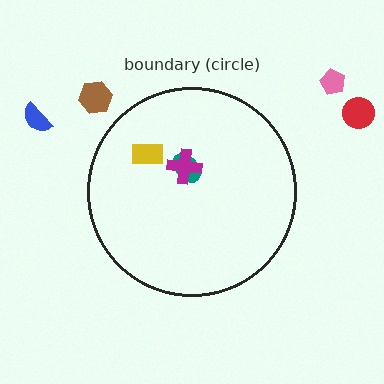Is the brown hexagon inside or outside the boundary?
Outside.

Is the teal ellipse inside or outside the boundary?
Inside.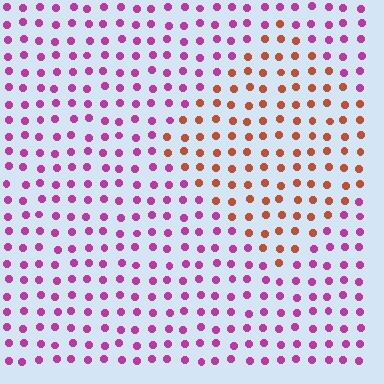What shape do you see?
I see a diamond.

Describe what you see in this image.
The image is filled with small magenta elements in a uniform arrangement. A diamond-shaped region is visible where the elements are tinted to a slightly different hue, forming a subtle color boundary.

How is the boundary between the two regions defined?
The boundary is defined purely by a slight shift in hue (about 62 degrees). Spacing, size, and orientation are identical on both sides.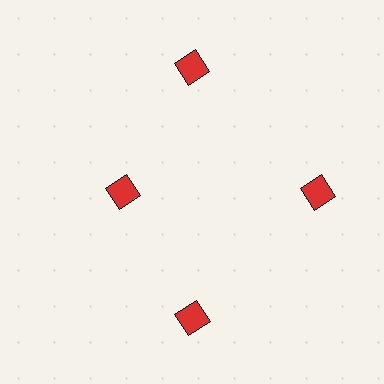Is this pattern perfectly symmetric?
No. The 4 red diamonds are arranged in a ring, but one element near the 9 o'clock position is pulled inward toward the center, breaking the 4-fold rotational symmetry.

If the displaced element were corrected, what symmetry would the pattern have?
It would have 4-fold rotational symmetry — the pattern would map onto itself every 90 degrees.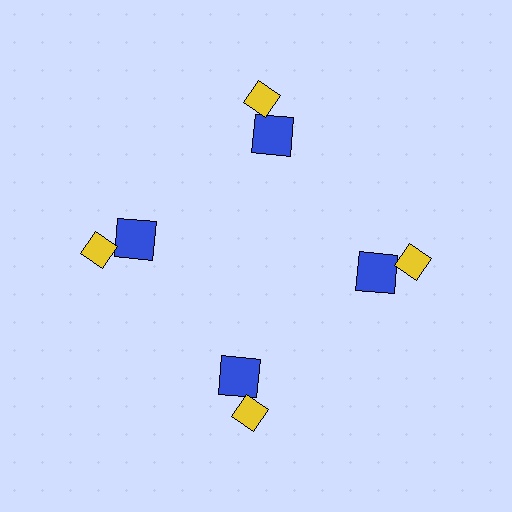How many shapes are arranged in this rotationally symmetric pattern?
There are 8 shapes, arranged in 4 groups of 2.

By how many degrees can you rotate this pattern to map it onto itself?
The pattern maps onto itself every 90 degrees of rotation.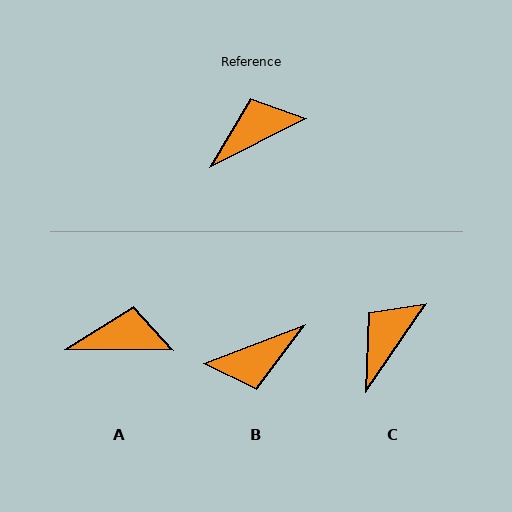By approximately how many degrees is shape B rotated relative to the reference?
Approximately 174 degrees counter-clockwise.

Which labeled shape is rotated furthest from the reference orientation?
B, about 174 degrees away.